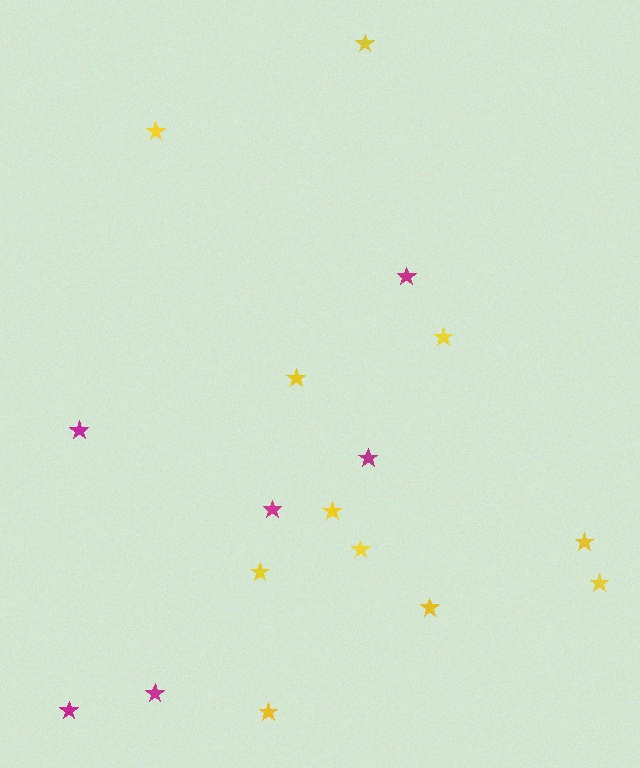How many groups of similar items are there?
There are 2 groups: one group of yellow stars (11) and one group of magenta stars (6).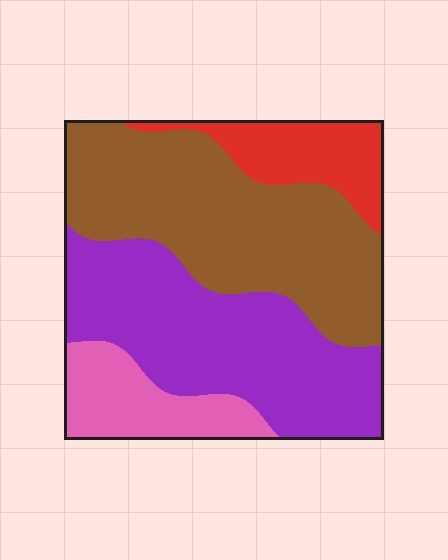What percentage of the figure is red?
Red covers around 10% of the figure.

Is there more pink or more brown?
Brown.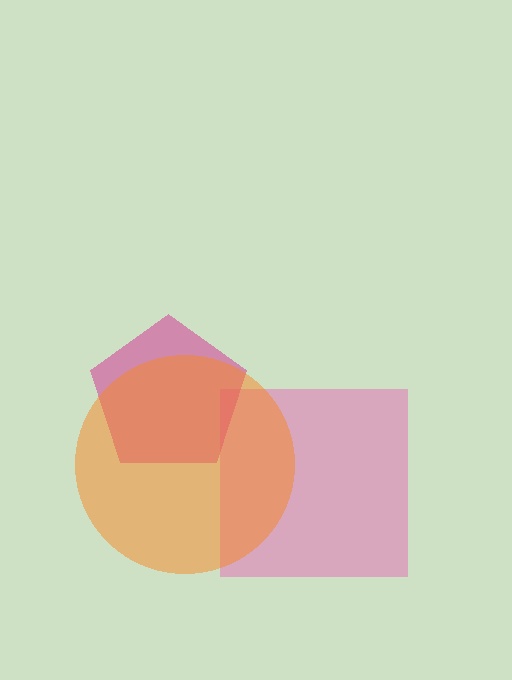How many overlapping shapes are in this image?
There are 3 overlapping shapes in the image.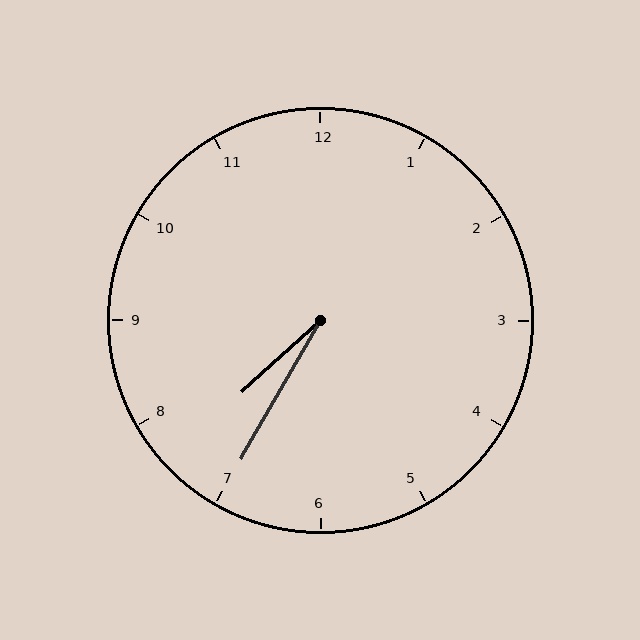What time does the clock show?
7:35.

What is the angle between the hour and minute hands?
Approximately 18 degrees.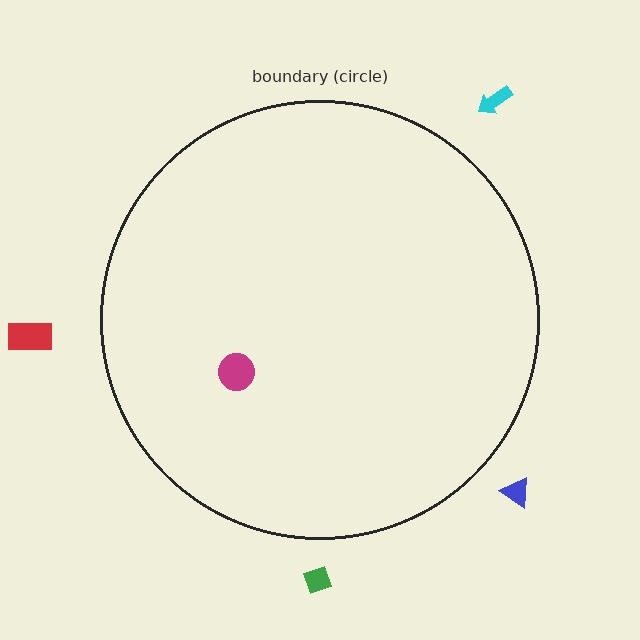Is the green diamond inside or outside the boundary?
Outside.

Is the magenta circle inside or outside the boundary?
Inside.